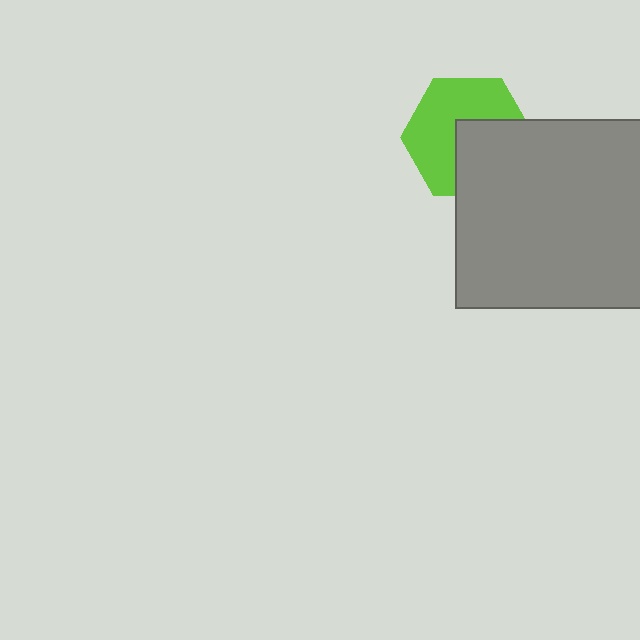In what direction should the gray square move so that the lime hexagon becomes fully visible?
The gray square should move toward the lower-right. That is the shortest direction to clear the overlap and leave the lime hexagon fully visible.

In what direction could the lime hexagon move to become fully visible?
The lime hexagon could move toward the upper-left. That would shift it out from behind the gray square entirely.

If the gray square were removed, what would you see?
You would see the complete lime hexagon.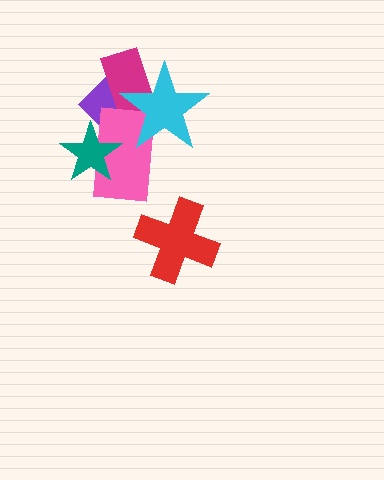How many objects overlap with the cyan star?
3 objects overlap with the cyan star.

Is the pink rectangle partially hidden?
Yes, it is partially covered by another shape.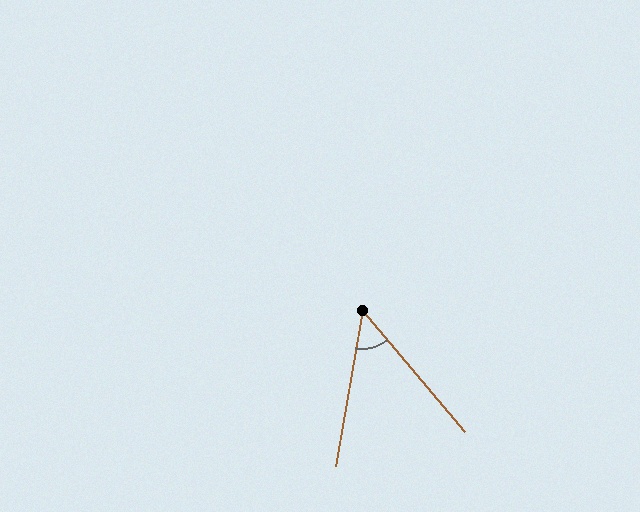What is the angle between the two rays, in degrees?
Approximately 50 degrees.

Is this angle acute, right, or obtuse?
It is acute.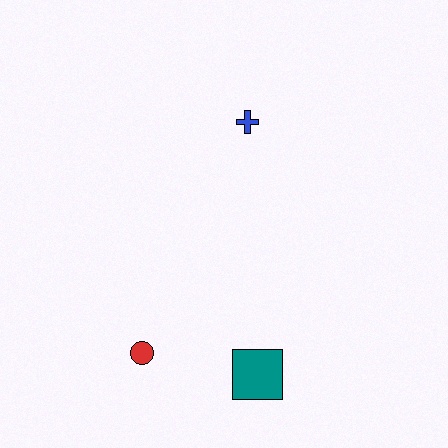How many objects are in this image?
There are 3 objects.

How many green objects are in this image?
There are no green objects.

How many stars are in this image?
There are no stars.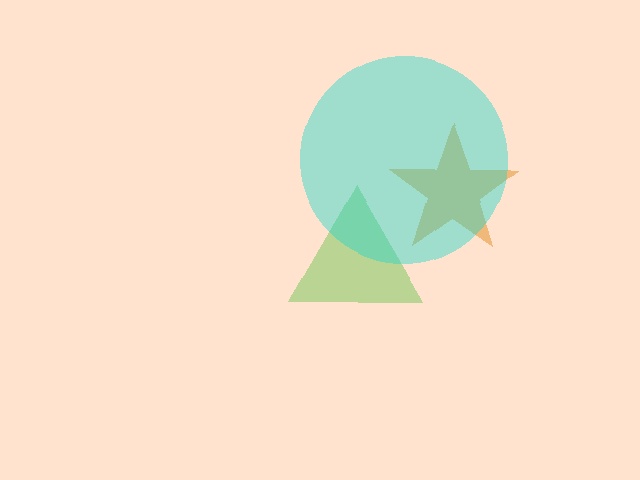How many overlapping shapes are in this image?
There are 3 overlapping shapes in the image.